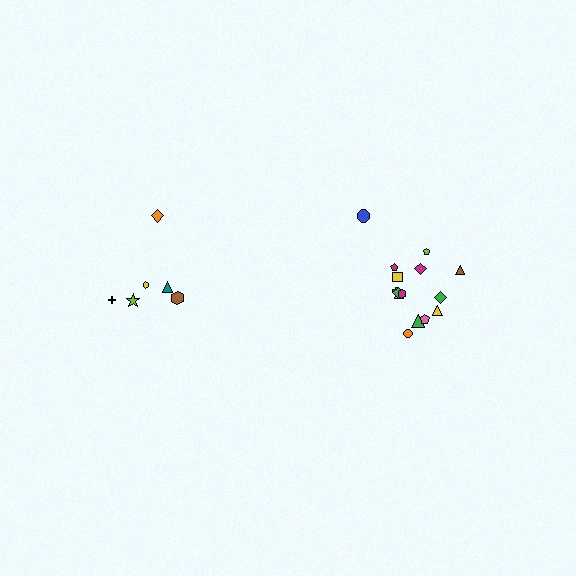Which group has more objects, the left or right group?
The right group.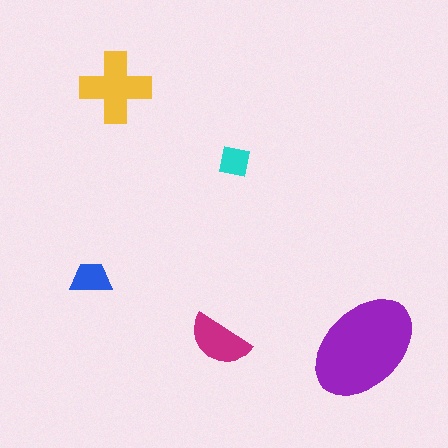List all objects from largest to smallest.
The purple ellipse, the yellow cross, the magenta semicircle, the blue trapezoid, the cyan square.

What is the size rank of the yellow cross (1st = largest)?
2nd.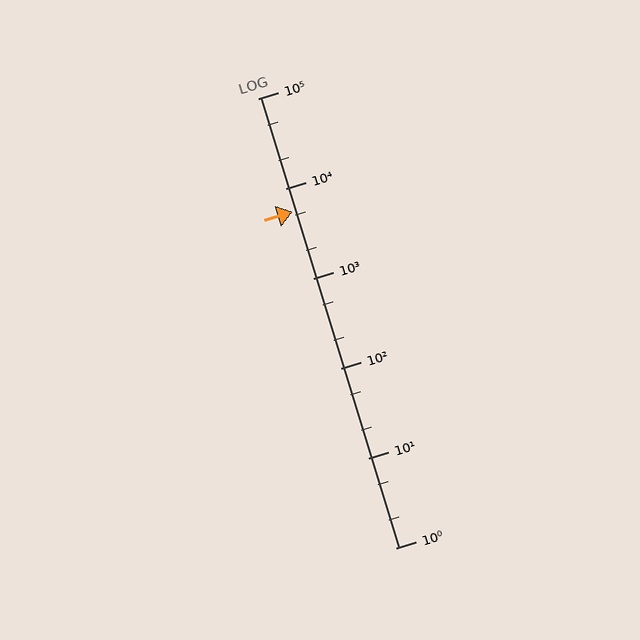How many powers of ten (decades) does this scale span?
The scale spans 5 decades, from 1 to 100000.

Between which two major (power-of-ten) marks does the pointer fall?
The pointer is between 1000 and 10000.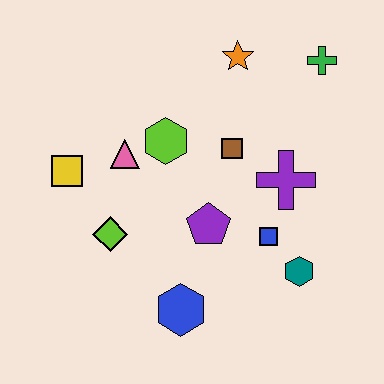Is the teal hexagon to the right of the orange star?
Yes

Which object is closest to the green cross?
The orange star is closest to the green cross.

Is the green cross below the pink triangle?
No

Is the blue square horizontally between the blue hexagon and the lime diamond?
No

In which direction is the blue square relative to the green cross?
The blue square is below the green cross.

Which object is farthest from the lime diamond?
The green cross is farthest from the lime diamond.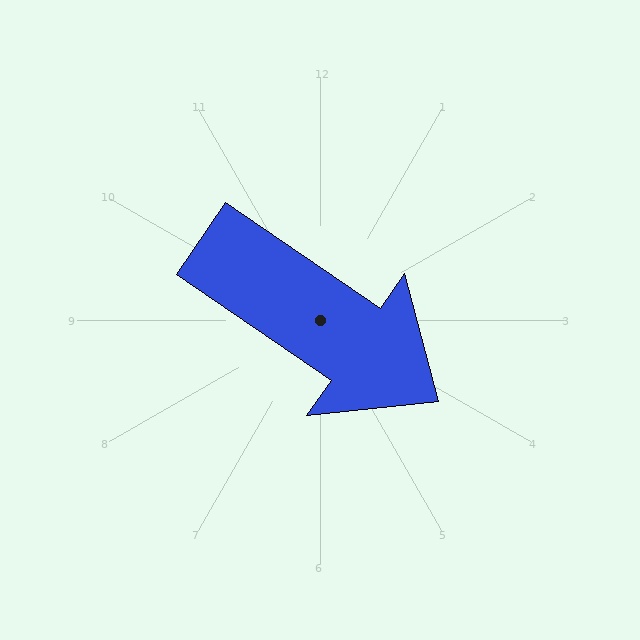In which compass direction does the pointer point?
Southeast.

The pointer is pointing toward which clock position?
Roughly 4 o'clock.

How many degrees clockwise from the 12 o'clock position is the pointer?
Approximately 124 degrees.